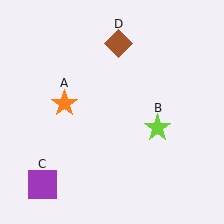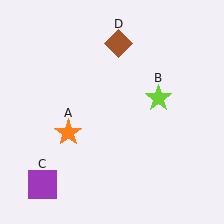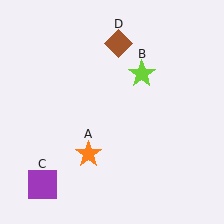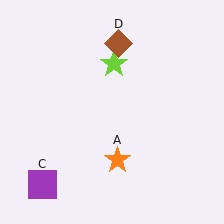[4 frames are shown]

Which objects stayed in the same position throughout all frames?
Purple square (object C) and brown diamond (object D) remained stationary.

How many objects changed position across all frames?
2 objects changed position: orange star (object A), lime star (object B).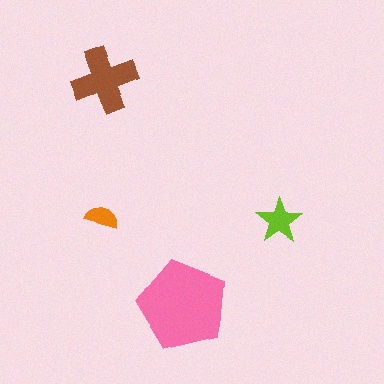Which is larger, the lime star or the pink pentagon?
The pink pentagon.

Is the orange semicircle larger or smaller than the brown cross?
Smaller.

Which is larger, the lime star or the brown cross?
The brown cross.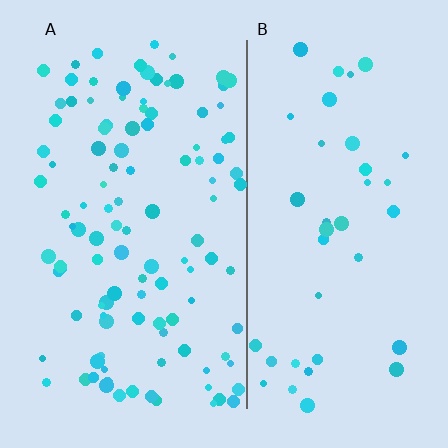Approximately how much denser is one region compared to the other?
Approximately 2.8× — region A over region B.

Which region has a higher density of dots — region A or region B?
A (the left).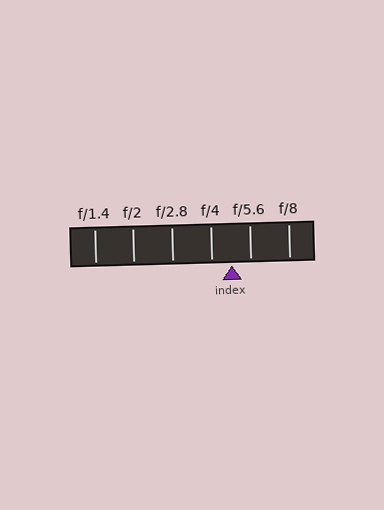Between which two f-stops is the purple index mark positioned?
The index mark is between f/4 and f/5.6.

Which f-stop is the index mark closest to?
The index mark is closest to f/5.6.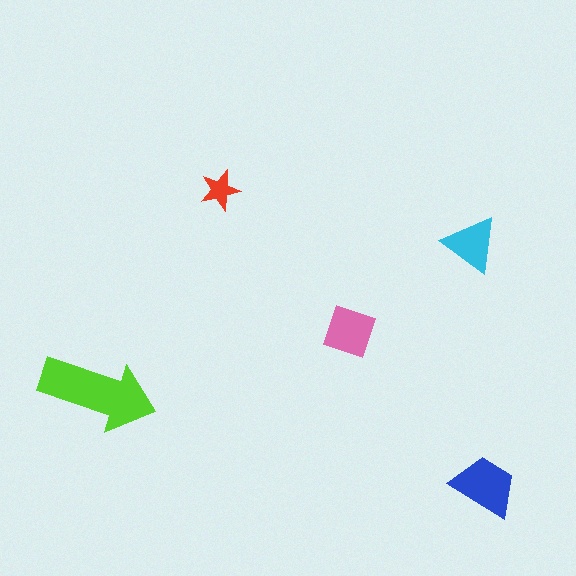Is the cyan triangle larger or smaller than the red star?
Larger.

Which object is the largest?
The lime arrow.